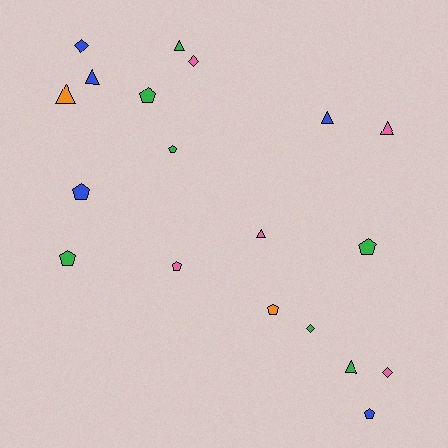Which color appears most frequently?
Green, with 7 objects.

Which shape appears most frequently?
Pentagon, with 8 objects.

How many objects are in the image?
There are 19 objects.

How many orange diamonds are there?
There are no orange diamonds.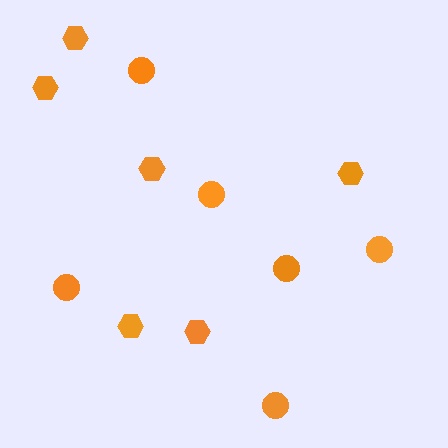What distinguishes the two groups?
There are 2 groups: one group of hexagons (6) and one group of circles (6).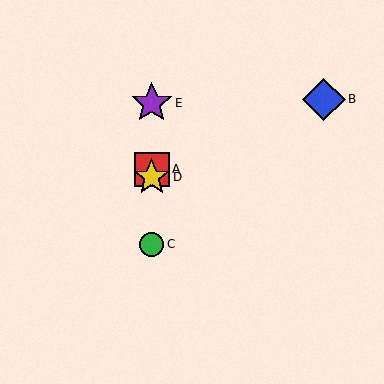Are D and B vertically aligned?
No, D is at x≈152 and B is at x≈324.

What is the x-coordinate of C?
Object C is at x≈152.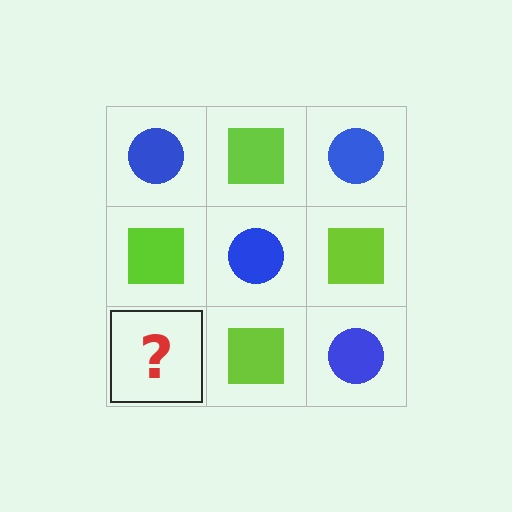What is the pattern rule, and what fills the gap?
The rule is that it alternates blue circle and lime square in a checkerboard pattern. The gap should be filled with a blue circle.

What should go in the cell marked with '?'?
The missing cell should contain a blue circle.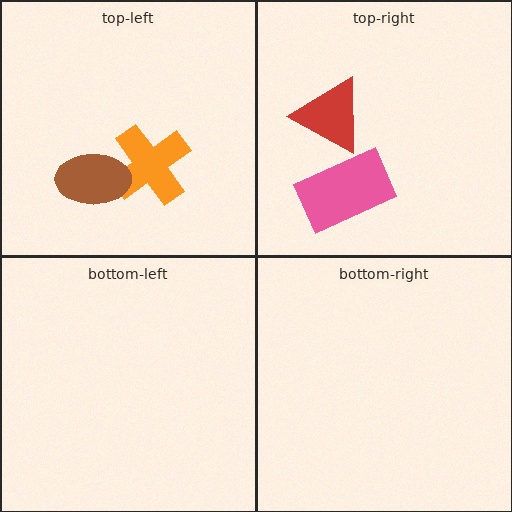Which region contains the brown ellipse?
The top-left region.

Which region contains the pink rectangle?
The top-right region.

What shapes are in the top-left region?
The orange cross, the brown ellipse.